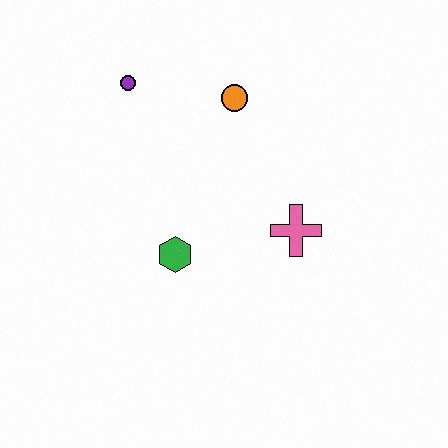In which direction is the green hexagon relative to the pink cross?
The green hexagon is to the left of the pink cross.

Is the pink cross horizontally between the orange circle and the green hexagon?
No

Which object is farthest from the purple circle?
The pink cross is farthest from the purple circle.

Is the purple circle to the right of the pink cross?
No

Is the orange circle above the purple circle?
No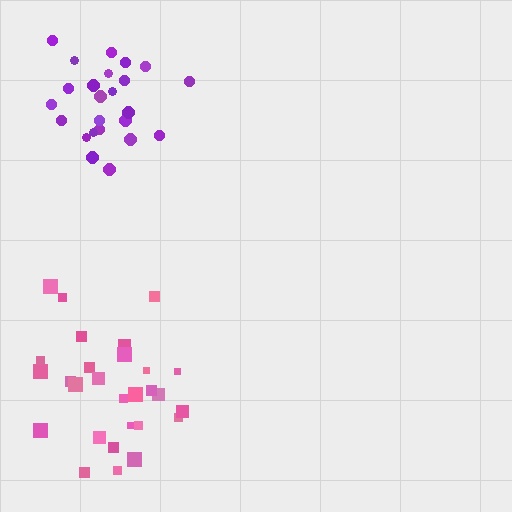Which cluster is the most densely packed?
Purple.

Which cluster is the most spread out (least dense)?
Pink.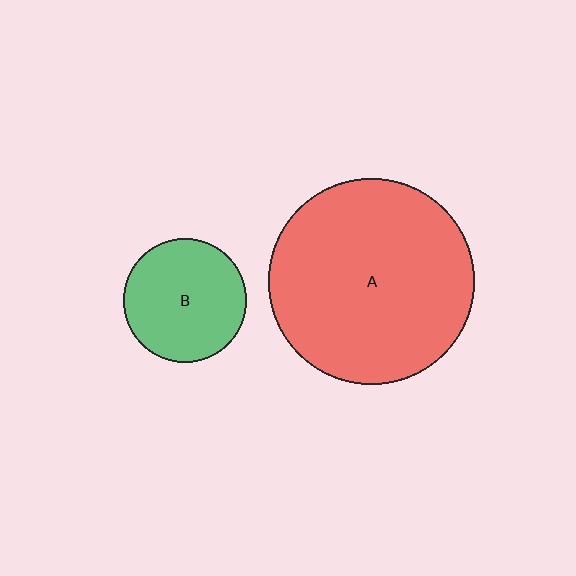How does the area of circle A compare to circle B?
Approximately 2.8 times.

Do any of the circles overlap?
No, none of the circles overlap.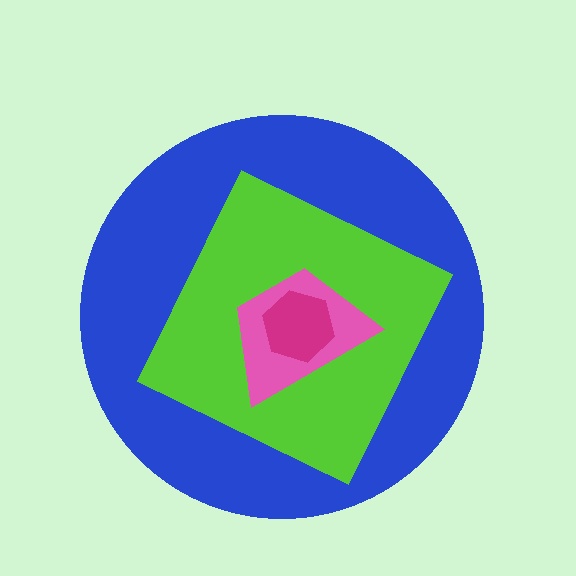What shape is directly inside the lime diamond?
The pink trapezoid.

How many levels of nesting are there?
4.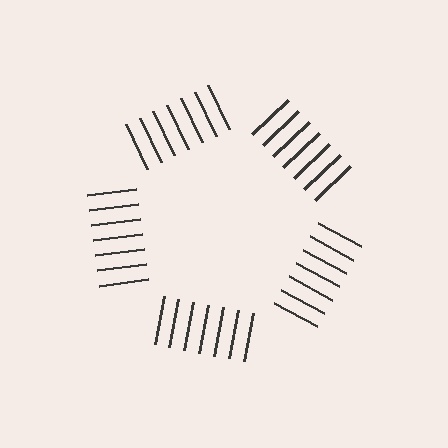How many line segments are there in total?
35 — 7 along each of the 5 edges.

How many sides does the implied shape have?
5 sides — the line-ends trace a pentagon.